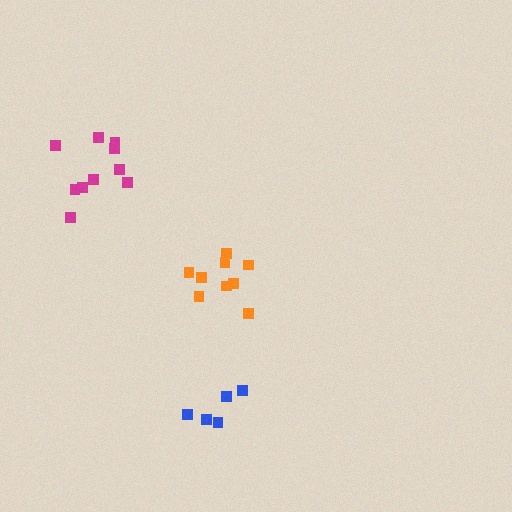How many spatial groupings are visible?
There are 3 spatial groupings.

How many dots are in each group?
Group 1: 5 dots, Group 2: 10 dots, Group 3: 9 dots (24 total).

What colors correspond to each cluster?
The clusters are colored: blue, magenta, orange.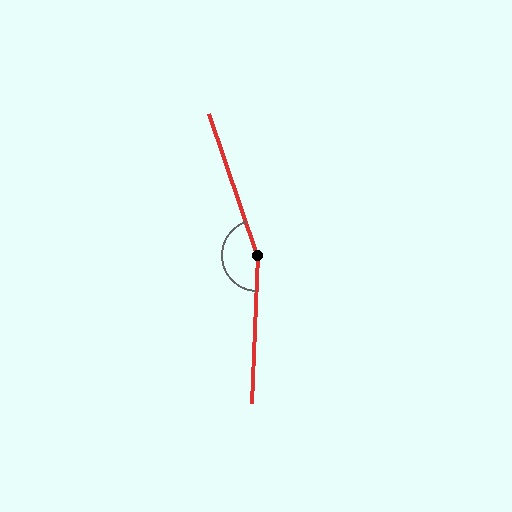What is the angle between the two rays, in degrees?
Approximately 159 degrees.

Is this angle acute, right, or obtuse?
It is obtuse.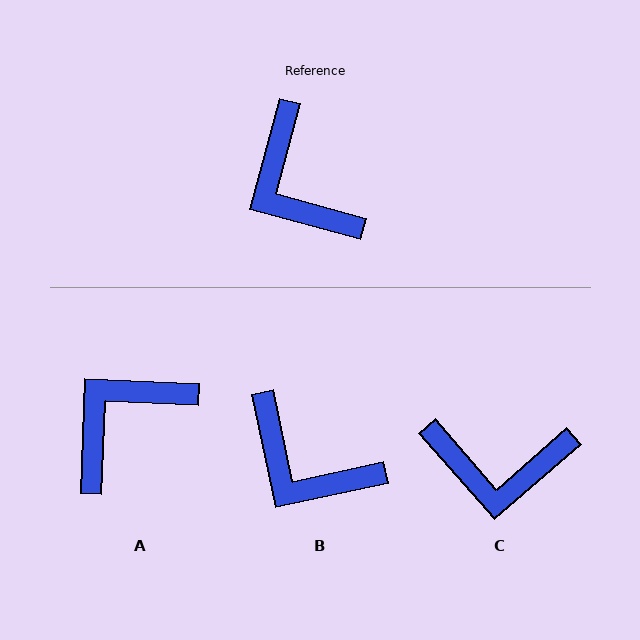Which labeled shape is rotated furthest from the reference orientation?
A, about 77 degrees away.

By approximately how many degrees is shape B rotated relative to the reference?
Approximately 27 degrees counter-clockwise.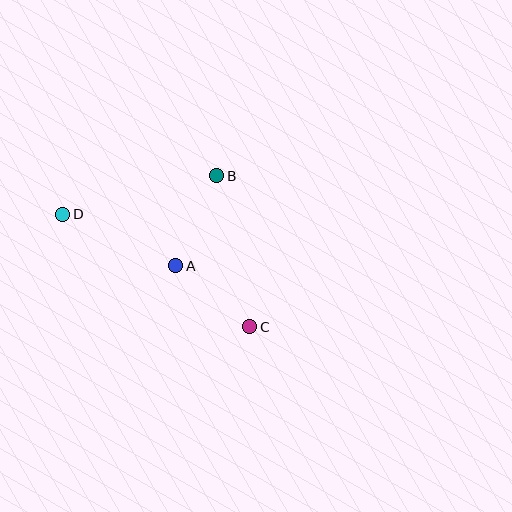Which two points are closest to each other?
Points A and C are closest to each other.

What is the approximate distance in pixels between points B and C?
The distance between B and C is approximately 155 pixels.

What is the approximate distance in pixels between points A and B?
The distance between A and B is approximately 99 pixels.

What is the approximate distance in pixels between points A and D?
The distance between A and D is approximately 124 pixels.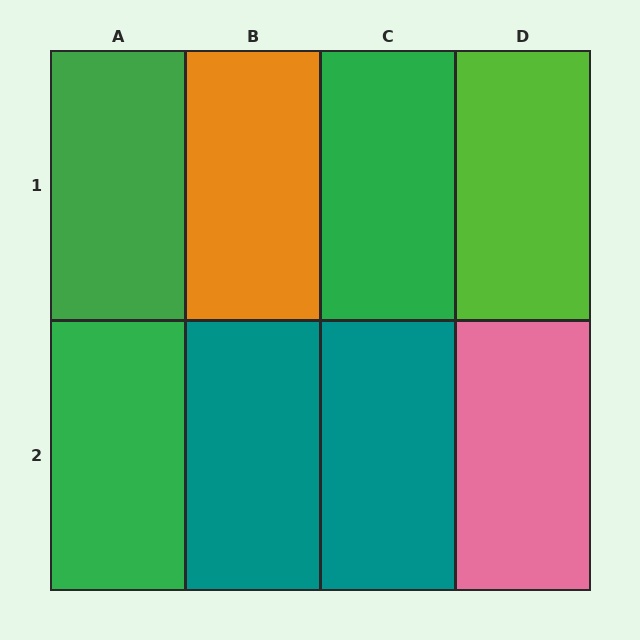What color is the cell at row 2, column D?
Pink.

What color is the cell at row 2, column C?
Teal.